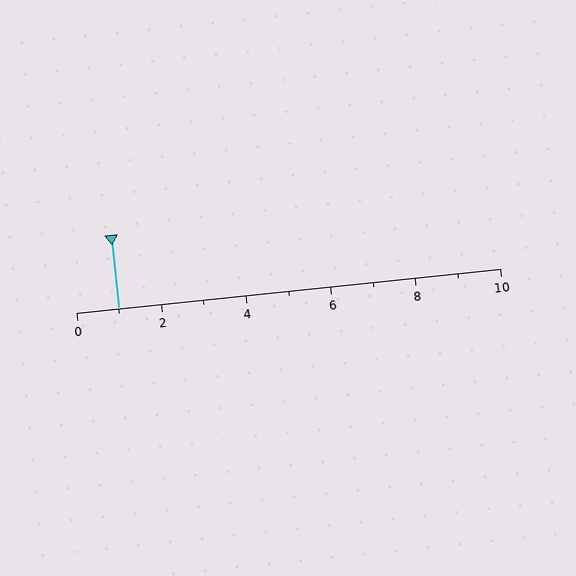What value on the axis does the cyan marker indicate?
The marker indicates approximately 1.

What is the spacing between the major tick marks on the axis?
The major ticks are spaced 2 apart.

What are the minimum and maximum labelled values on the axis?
The axis runs from 0 to 10.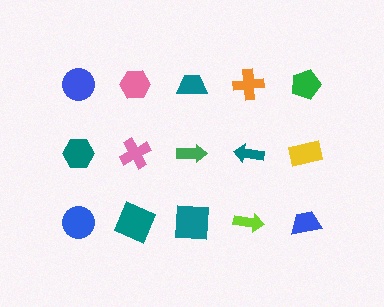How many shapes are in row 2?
5 shapes.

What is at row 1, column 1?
A blue circle.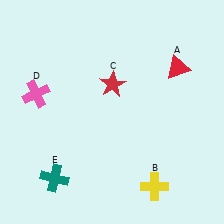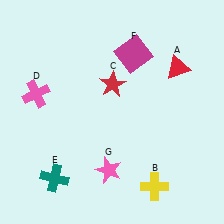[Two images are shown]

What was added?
A magenta square (F), a pink star (G) were added in Image 2.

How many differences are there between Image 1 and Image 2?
There are 2 differences between the two images.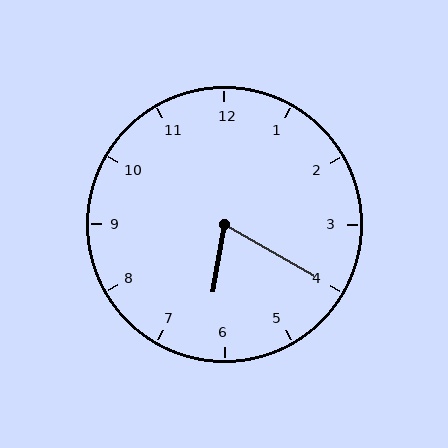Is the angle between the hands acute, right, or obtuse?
It is acute.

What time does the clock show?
6:20.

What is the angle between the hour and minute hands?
Approximately 70 degrees.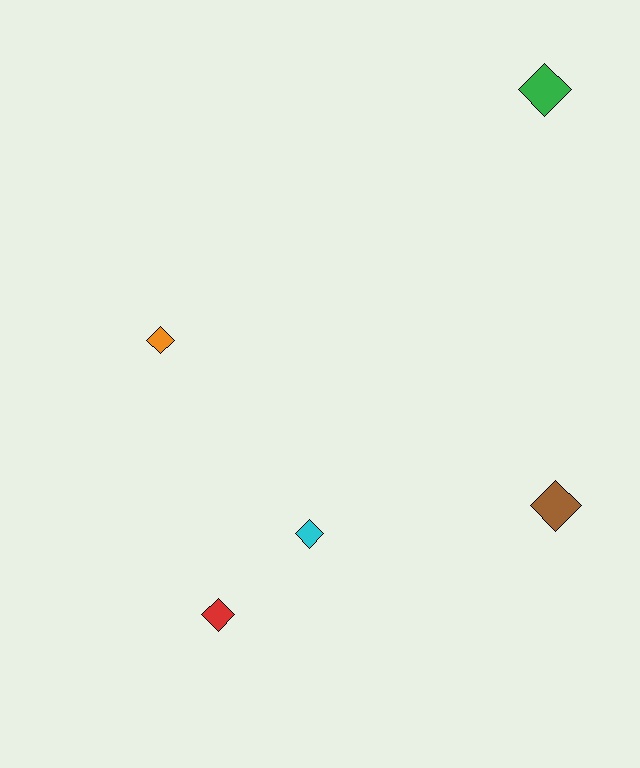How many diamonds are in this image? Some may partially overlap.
There are 5 diamonds.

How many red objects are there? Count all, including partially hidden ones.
There is 1 red object.